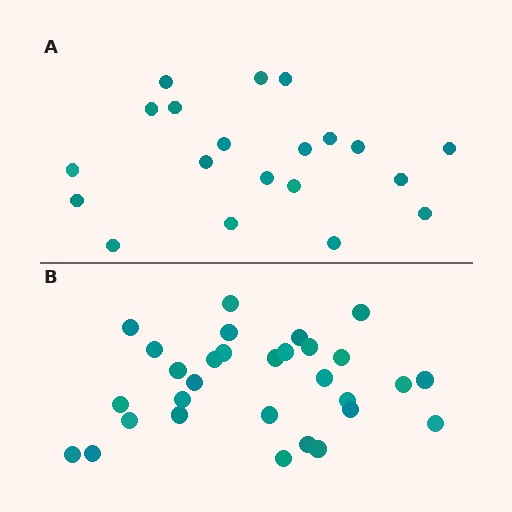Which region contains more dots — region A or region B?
Region B (the bottom region) has more dots.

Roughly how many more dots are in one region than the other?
Region B has roughly 10 or so more dots than region A.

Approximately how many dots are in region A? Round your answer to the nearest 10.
About 20 dots.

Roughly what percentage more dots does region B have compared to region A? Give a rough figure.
About 50% more.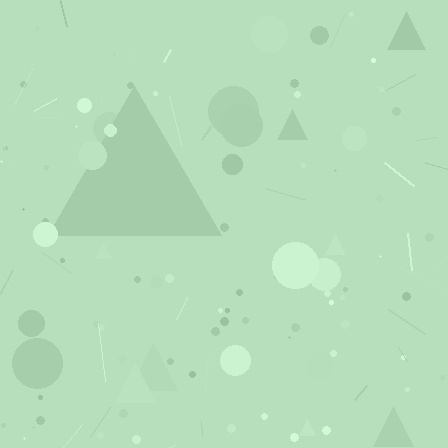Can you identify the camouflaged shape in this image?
The camouflaged shape is a triangle.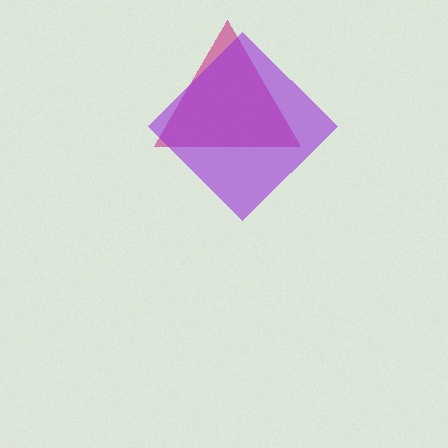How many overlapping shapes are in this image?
There are 2 overlapping shapes in the image.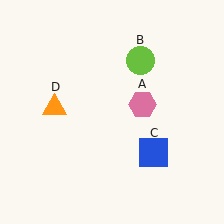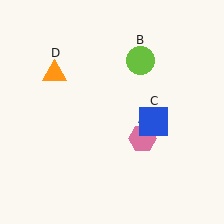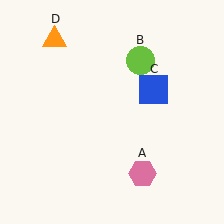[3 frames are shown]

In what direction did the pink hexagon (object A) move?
The pink hexagon (object A) moved down.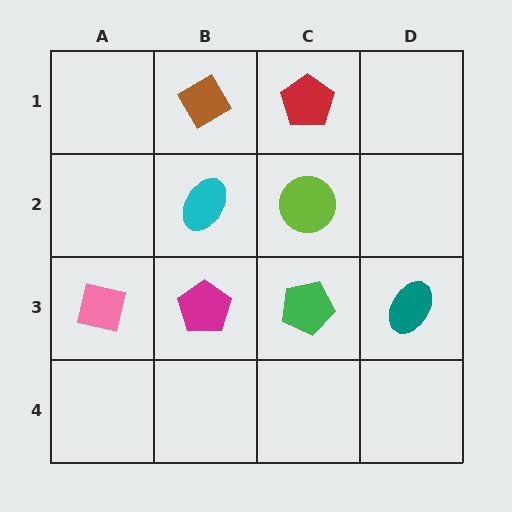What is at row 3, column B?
A magenta pentagon.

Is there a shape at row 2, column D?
No, that cell is empty.